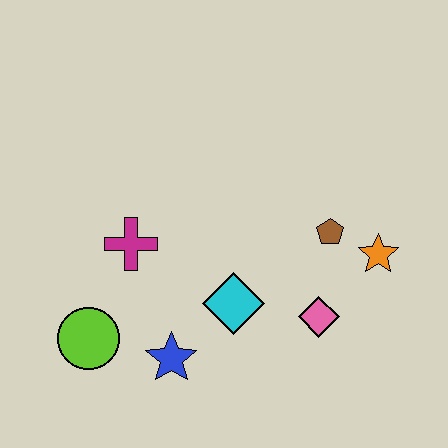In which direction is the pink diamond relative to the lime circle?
The pink diamond is to the right of the lime circle.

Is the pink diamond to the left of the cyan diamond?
No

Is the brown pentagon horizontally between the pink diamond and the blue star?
No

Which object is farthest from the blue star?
The orange star is farthest from the blue star.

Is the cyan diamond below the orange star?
Yes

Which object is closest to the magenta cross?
The lime circle is closest to the magenta cross.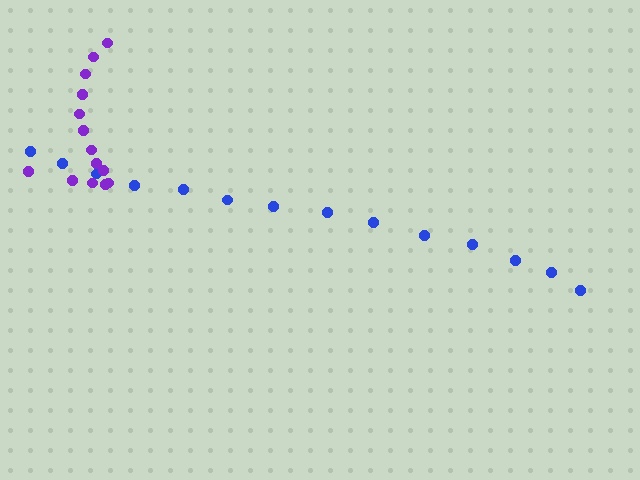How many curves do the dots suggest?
There are 2 distinct paths.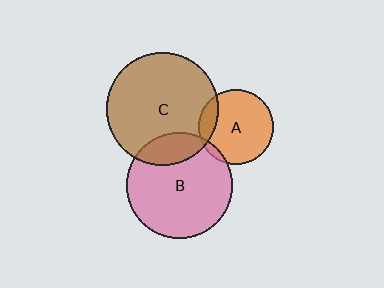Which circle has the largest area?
Circle C (brown).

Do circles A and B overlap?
Yes.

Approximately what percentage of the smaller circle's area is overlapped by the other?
Approximately 5%.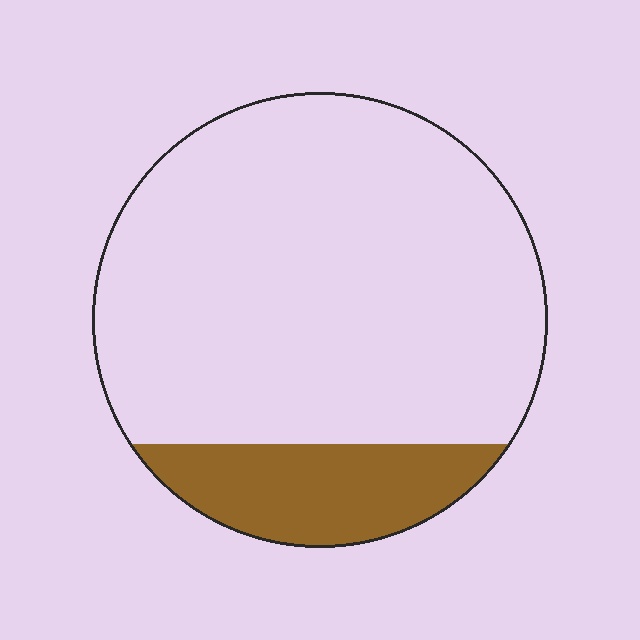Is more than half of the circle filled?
No.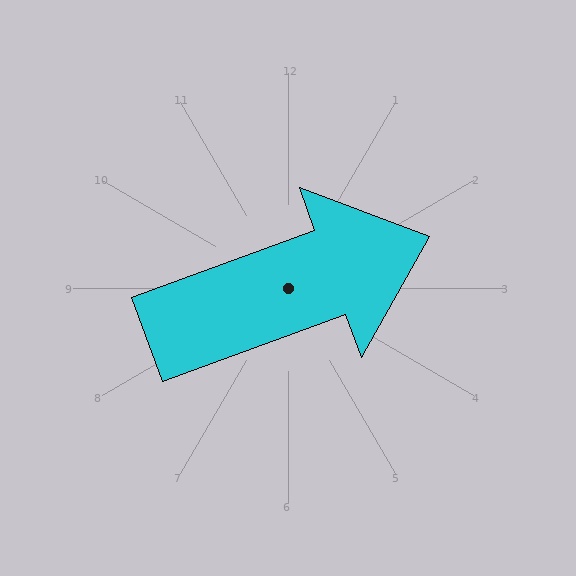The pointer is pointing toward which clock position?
Roughly 2 o'clock.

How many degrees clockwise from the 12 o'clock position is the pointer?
Approximately 70 degrees.